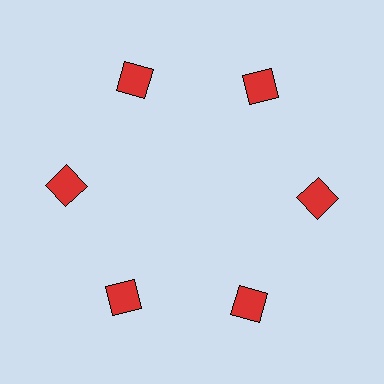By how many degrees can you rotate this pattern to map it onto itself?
The pattern maps onto itself every 60 degrees of rotation.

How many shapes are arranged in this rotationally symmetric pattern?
There are 6 shapes, arranged in 6 groups of 1.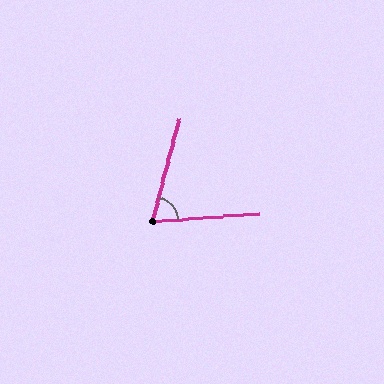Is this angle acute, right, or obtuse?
It is acute.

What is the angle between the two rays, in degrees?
Approximately 71 degrees.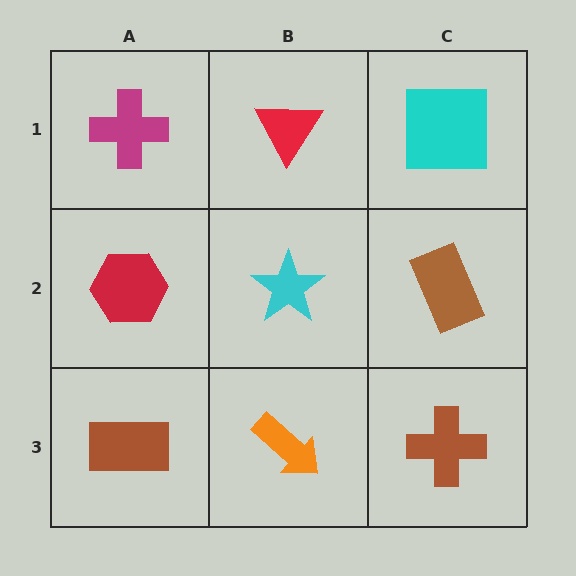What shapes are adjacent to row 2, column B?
A red triangle (row 1, column B), an orange arrow (row 3, column B), a red hexagon (row 2, column A), a brown rectangle (row 2, column C).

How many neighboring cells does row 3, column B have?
3.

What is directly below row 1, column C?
A brown rectangle.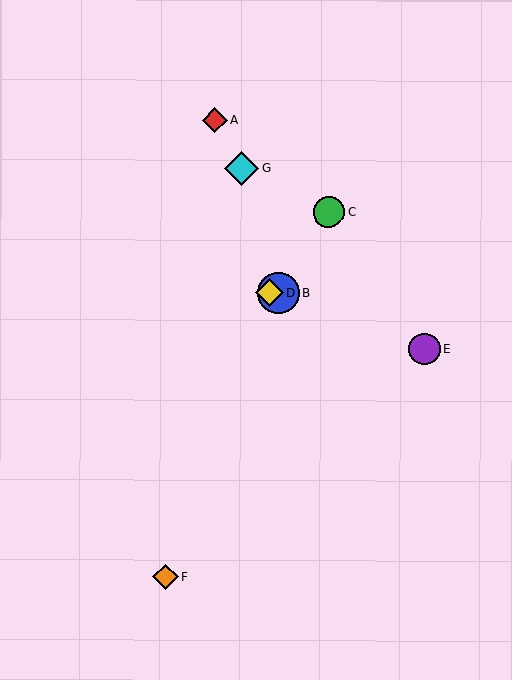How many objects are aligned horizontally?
2 objects (B, D) are aligned horizontally.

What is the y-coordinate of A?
Object A is at y≈120.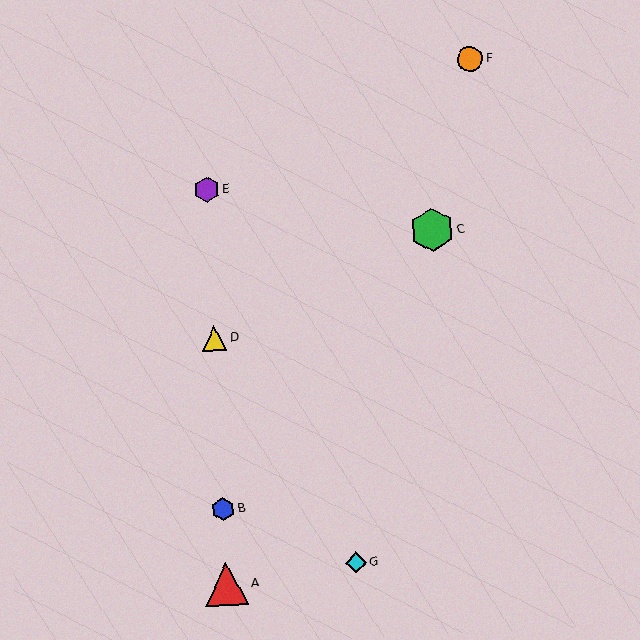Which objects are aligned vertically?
Objects A, B, D, E are aligned vertically.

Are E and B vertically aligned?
Yes, both are at x≈207.